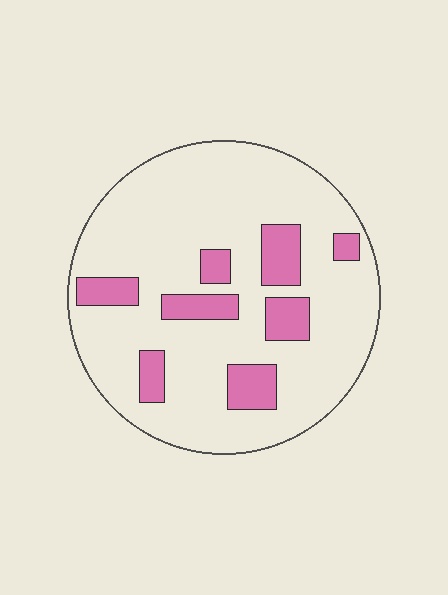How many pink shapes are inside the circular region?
8.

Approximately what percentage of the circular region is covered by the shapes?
Approximately 20%.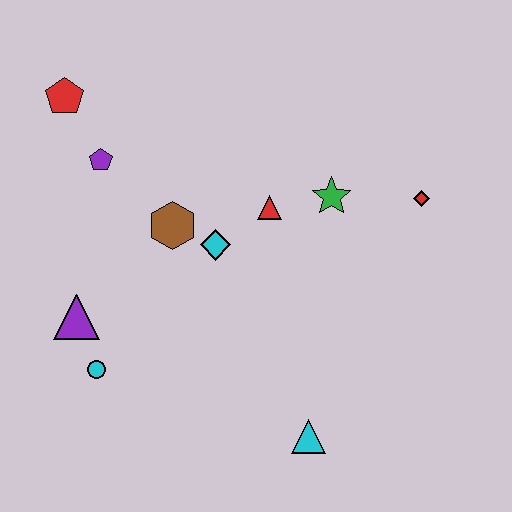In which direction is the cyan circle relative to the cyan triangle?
The cyan circle is to the left of the cyan triangle.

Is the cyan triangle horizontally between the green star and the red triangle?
Yes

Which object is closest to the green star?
The red triangle is closest to the green star.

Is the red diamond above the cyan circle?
Yes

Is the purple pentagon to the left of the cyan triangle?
Yes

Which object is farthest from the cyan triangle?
The red pentagon is farthest from the cyan triangle.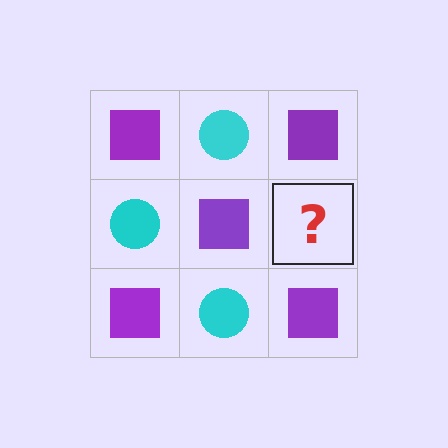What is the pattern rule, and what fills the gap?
The rule is that it alternates purple square and cyan circle in a checkerboard pattern. The gap should be filled with a cyan circle.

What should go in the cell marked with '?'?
The missing cell should contain a cyan circle.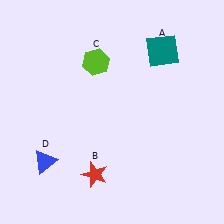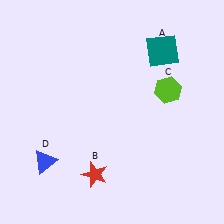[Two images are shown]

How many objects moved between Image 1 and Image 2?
1 object moved between the two images.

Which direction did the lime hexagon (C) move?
The lime hexagon (C) moved right.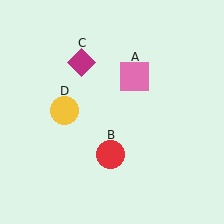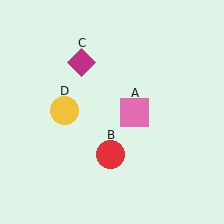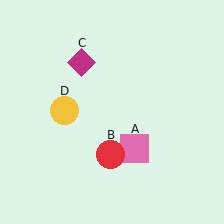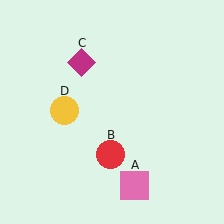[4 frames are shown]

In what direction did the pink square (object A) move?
The pink square (object A) moved down.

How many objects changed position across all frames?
1 object changed position: pink square (object A).